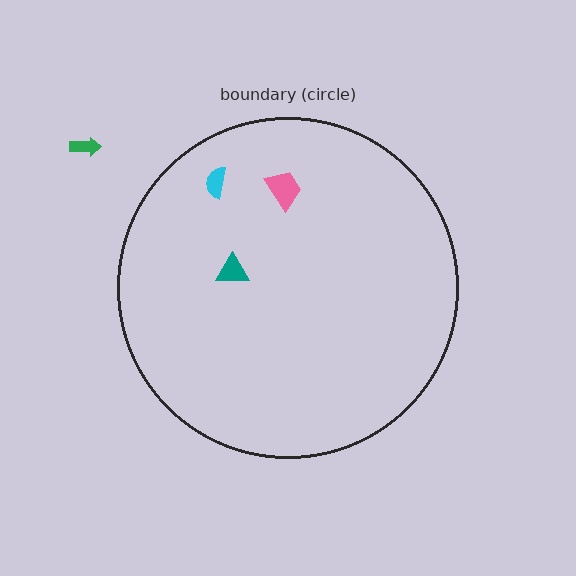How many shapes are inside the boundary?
3 inside, 1 outside.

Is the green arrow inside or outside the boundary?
Outside.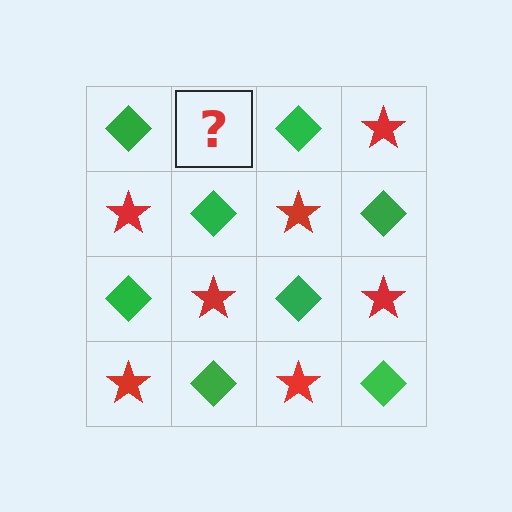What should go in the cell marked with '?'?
The missing cell should contain a red star.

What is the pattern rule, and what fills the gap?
The rule is that it alternates green diamond and red star in a checkerboard pattern. The gap should be filled with a red star.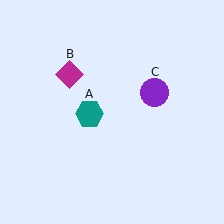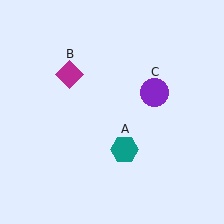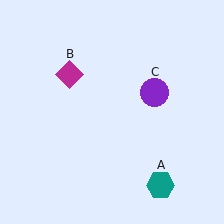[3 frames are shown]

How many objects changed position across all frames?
1 object changed position: teal hexagon (object A).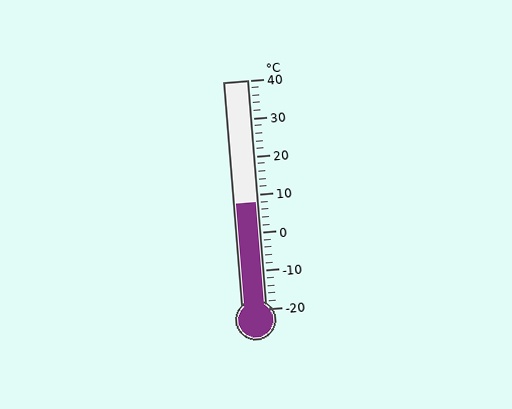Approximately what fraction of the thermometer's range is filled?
The thermometer is filled to approximately 45% of its range.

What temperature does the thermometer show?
The thermometer shows approximately 8°C.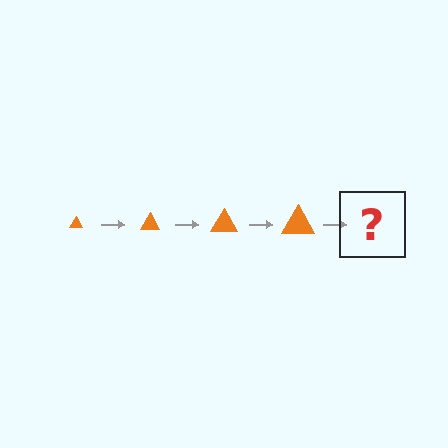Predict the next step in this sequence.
The next step is an orange triangle, larger than the previous one.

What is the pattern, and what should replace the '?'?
The pattern is that the triangle gets progressively larger each step. The '?' should be an orange triangle, larger than the previous one.